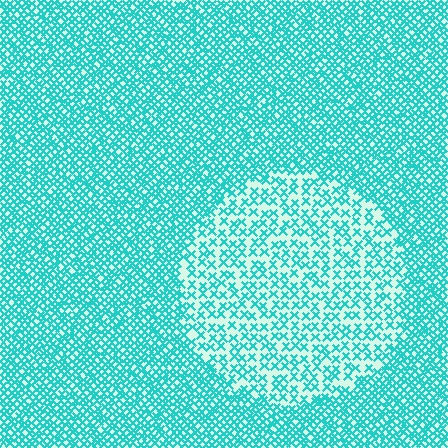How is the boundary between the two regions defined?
The boundary is defined by a change in element density (approximately 2.1x ratio). All elements are the same color, size, and shape.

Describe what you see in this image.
The image contains small cyan elements arranged at two different densities. A circle-shaped region is visible where the elements are less densely packed than the surrounding area.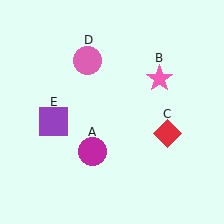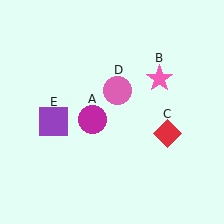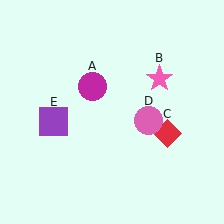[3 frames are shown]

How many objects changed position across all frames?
2 objects changed position: magenta circle (object A), pink circle (object D).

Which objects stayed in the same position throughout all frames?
Pink star (object B) and red diamond (object C) and purple square (object E) remained stationary.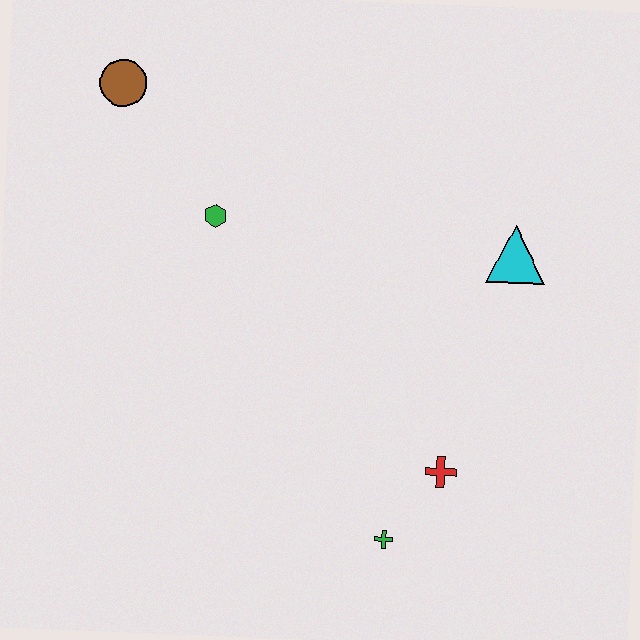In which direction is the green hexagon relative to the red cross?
The green hexagon is above the red cross.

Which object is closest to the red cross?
The green cross is closest to the red cross.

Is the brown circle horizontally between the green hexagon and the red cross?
No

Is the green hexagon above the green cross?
Yes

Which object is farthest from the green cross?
The brown circle is farthest from the green cross.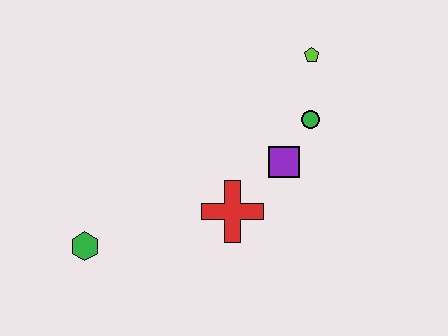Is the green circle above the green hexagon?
Yes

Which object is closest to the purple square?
The green circle is closest to the purple square.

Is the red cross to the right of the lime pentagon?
No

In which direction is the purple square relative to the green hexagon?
The purple square is to the right of the green hexagon.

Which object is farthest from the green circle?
The green hexagon is farthest from the green circle.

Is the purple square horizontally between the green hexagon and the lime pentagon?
Yes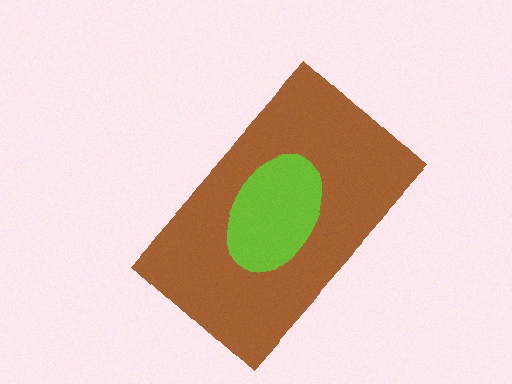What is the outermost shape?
The brown rectangle.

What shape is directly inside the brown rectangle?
The lime ellipse.